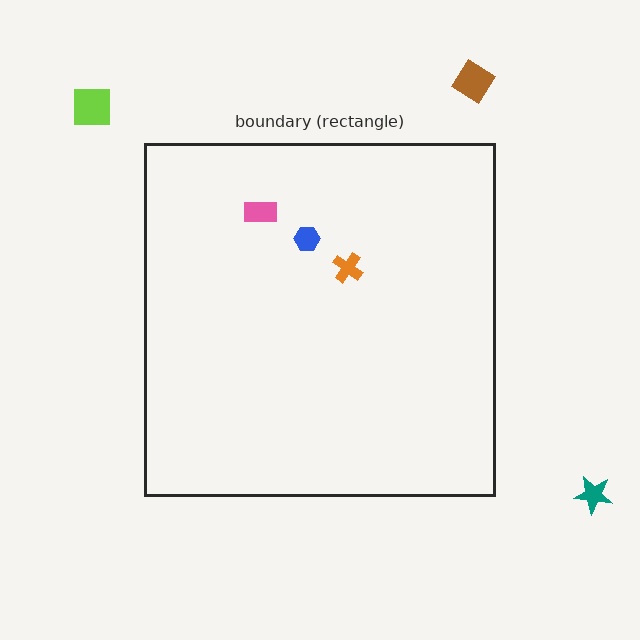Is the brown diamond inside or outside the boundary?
Outside.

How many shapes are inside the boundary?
3 inside, 3 outside.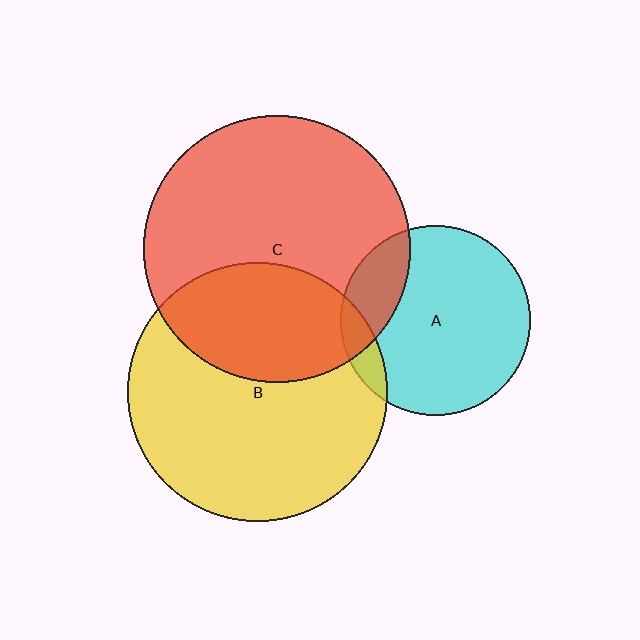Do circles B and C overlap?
Yes.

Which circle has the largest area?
Circle C (red).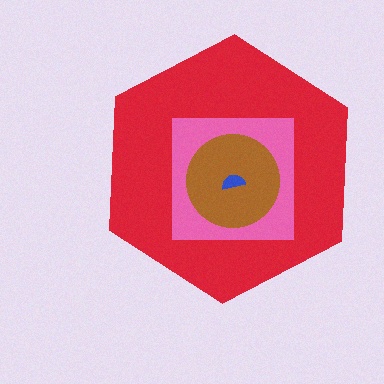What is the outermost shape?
The red hexagon.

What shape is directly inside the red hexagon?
The pink square.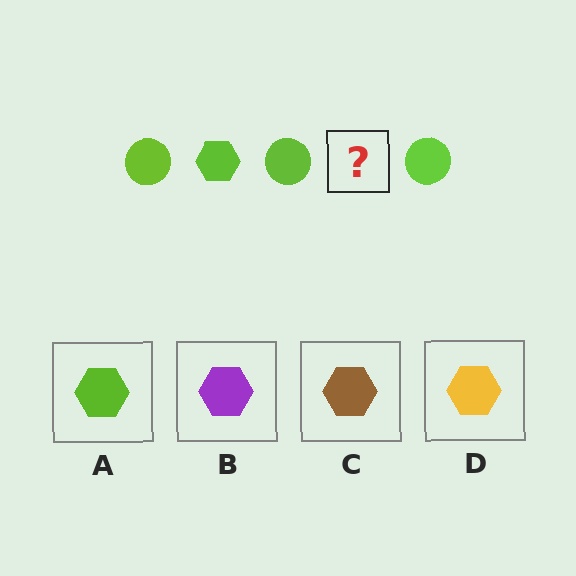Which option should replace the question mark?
Option A.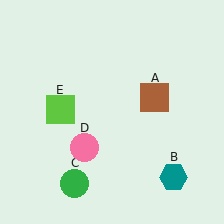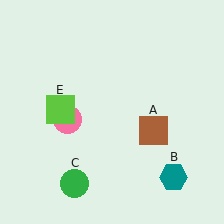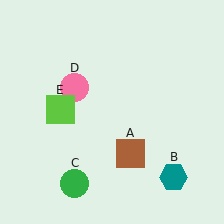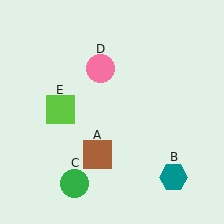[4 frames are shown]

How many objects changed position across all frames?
2 objects changed position: brown square (object A), pink circle (object D).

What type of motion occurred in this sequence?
The brown square (object A), pink circle (object D) rotated clockwise around the center of the scene.